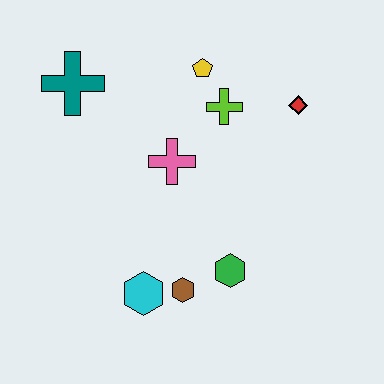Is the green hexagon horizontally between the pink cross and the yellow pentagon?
No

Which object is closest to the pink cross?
The lime cross is closest to the pink cross.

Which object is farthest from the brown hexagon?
The teal cross is farthest from the brown hexagon.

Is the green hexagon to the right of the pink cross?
Yes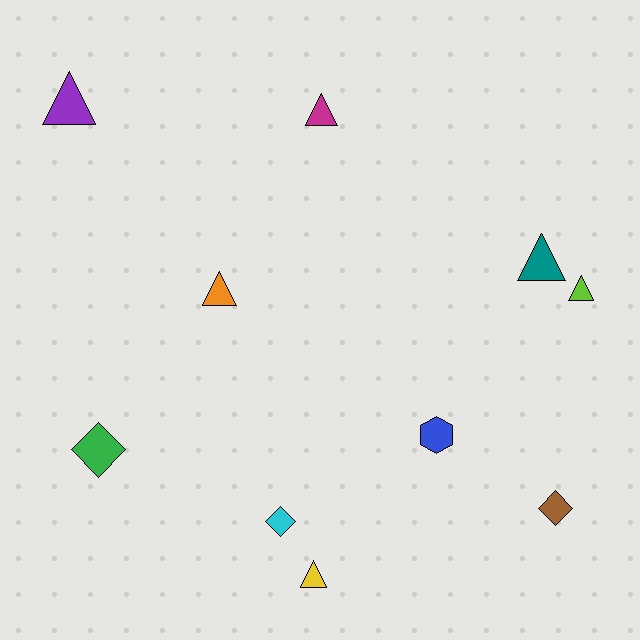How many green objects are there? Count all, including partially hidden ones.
There is 1 green object.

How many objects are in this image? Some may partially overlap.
There are 10 objects.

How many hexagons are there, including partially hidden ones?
There is 1 hexagon.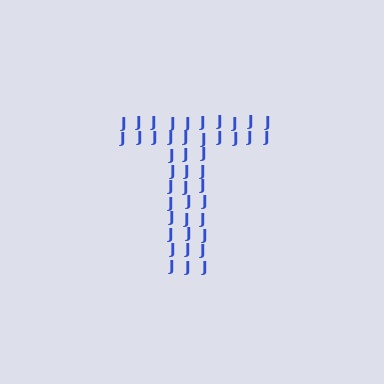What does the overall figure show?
The overall figure shows the letter T.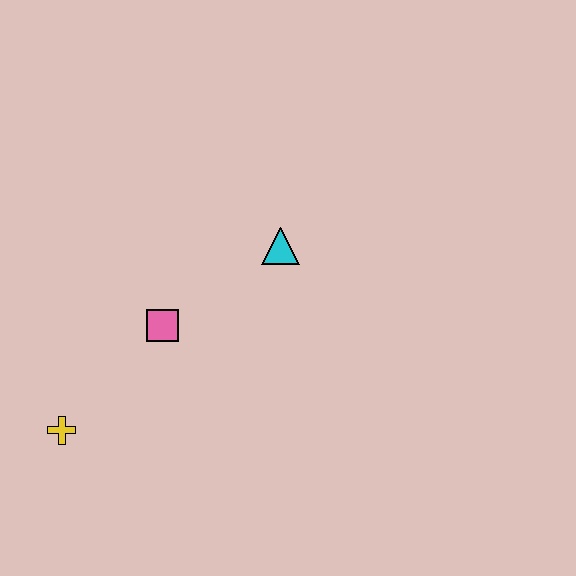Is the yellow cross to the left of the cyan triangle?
Yes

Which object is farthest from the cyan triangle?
The yellow cross is farthest from the cyan triangle.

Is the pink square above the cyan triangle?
No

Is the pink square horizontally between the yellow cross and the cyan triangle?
Yes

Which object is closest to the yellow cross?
The pink square is closest to the yellow cross.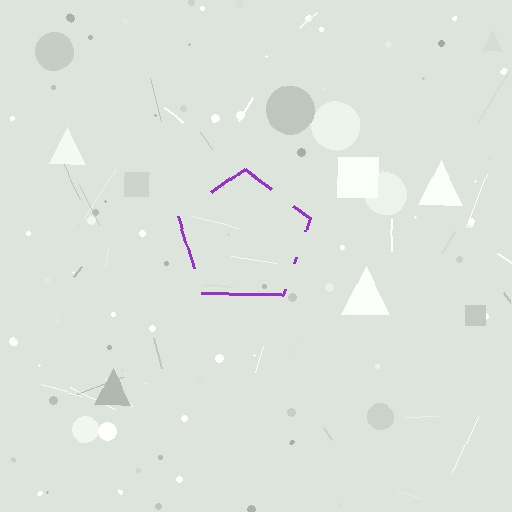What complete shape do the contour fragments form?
The contour fragments form a pentagon.